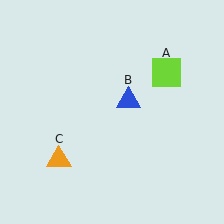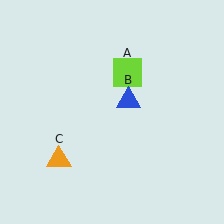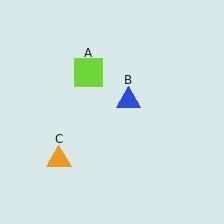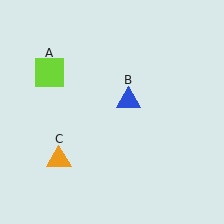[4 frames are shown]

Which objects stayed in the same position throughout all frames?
Blue triangle (object B) and orange triangle (object C) remained stationary.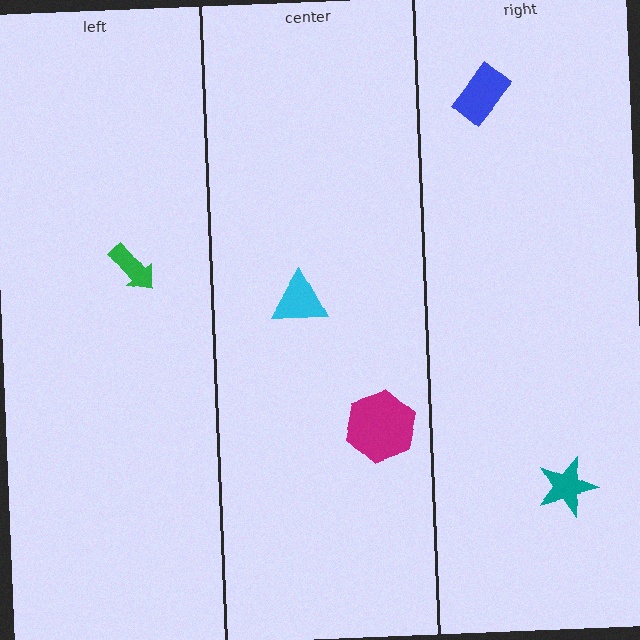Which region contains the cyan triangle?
The center region.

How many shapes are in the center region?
2.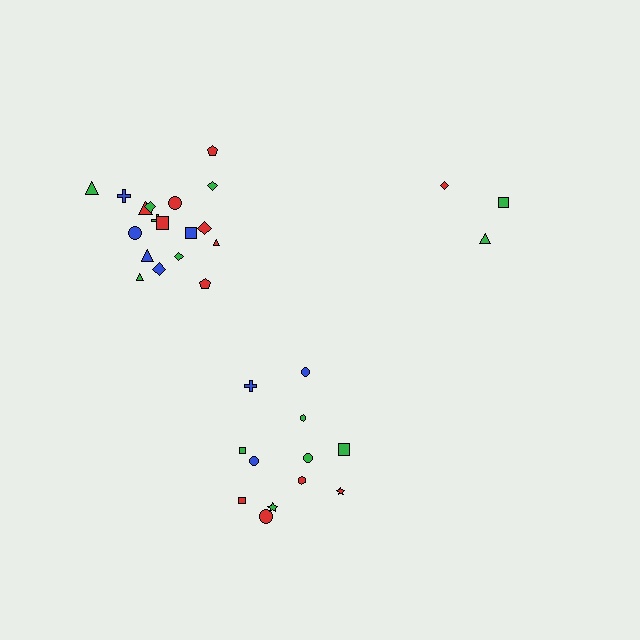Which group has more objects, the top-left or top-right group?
The top-left group.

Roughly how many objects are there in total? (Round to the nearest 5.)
Roughly 35 objects in total.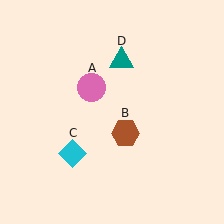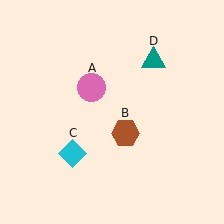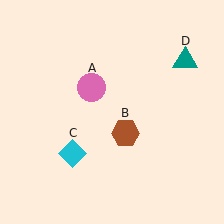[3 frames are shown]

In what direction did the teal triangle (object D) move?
The teal triangle (object D) moved right.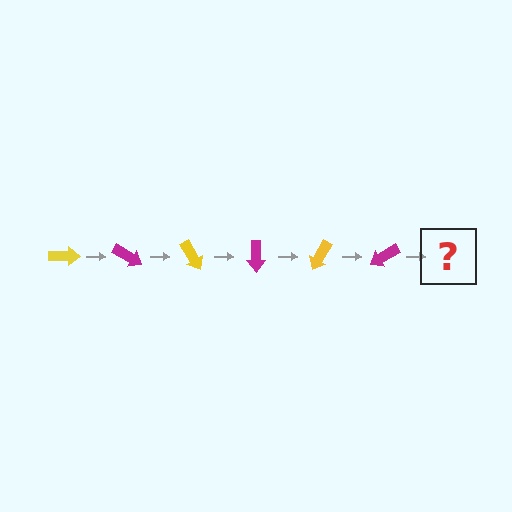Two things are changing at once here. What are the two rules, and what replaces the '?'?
The two rules are that it rotates 30 degrees each step and the color cycles through yellow and magenta. The '?' should be a yellow arrow, rotated 180 degrees from the start.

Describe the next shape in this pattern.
It should be a yellow arrow, rotated 180 degrees from the start.